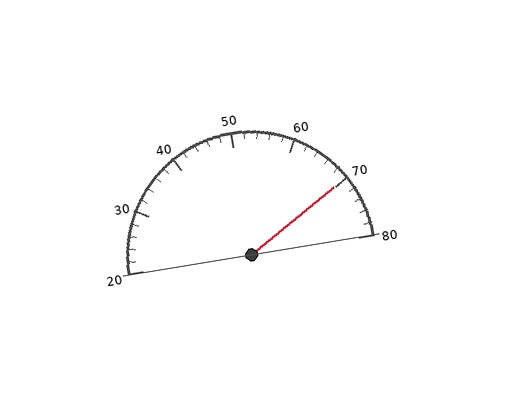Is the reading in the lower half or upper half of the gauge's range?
The reading is in the upper half of the range (20 to 80).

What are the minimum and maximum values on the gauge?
The gauge ranges from 20 to 80.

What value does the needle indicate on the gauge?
The needle indicates approximately 70.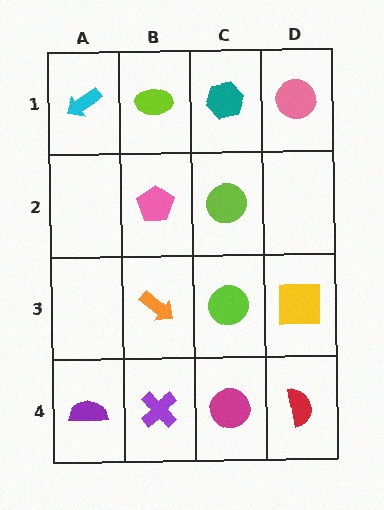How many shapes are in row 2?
2 shapes.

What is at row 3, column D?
A yellow square.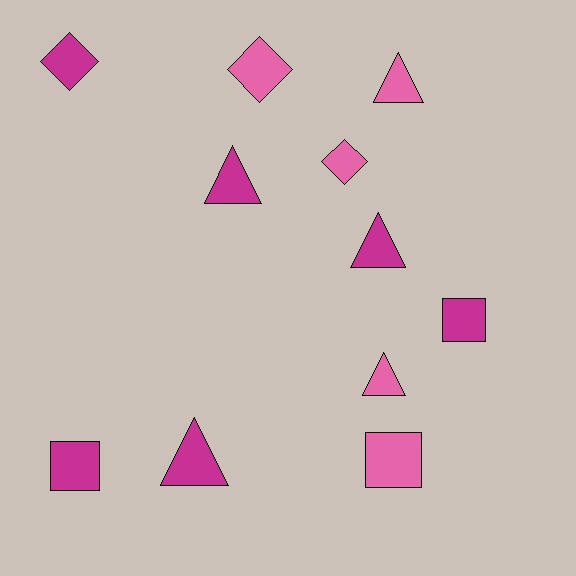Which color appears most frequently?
Magenta, with 6 objects.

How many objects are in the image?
There are 11 objects.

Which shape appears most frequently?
Triangle, with 5 objects.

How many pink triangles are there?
There are 2 pink triangles.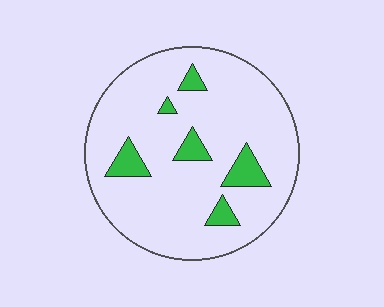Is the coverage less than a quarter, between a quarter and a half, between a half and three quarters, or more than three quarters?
Less than a quarter.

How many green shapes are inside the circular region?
6.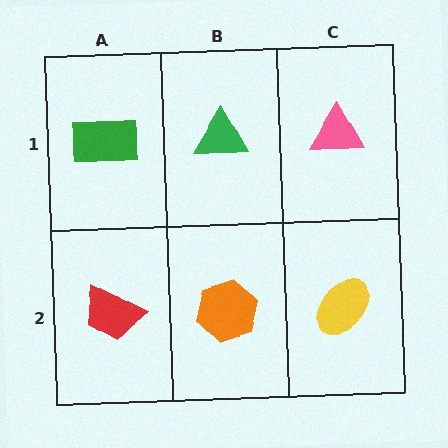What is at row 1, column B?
A green triangle.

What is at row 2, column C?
A yellow ellipse.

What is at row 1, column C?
A pink triangle.